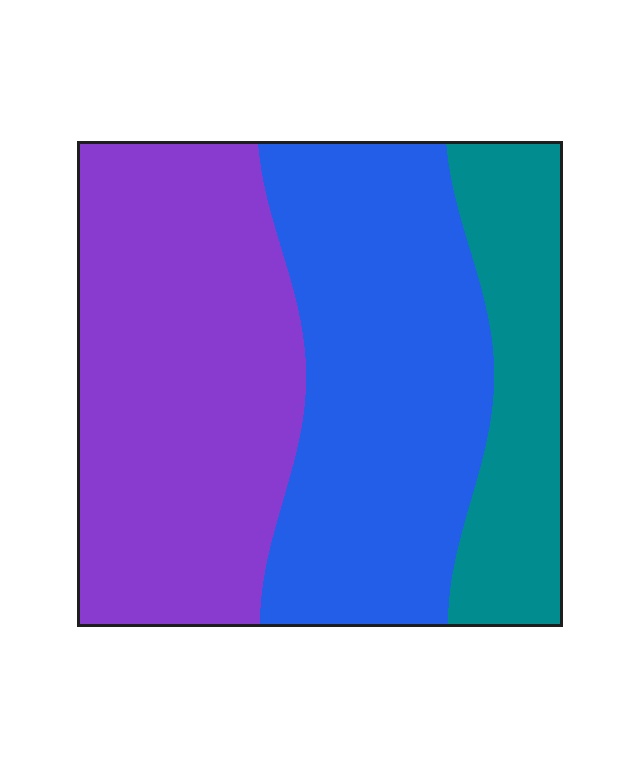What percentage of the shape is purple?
Purple takes up about two fifths (2/5) of the shape.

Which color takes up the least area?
Teal, at roughly 20%.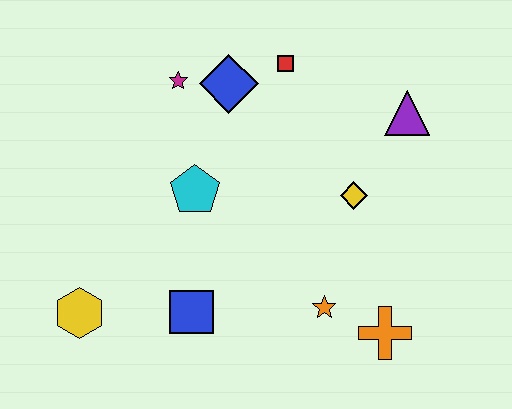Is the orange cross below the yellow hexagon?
Yes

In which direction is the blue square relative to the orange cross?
The blue square is to the left of the orange cross.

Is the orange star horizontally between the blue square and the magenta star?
No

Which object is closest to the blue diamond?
The magenta star is closest to the blue diamond.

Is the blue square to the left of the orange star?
Yes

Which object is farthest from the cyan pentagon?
The orange cross is farthest from the cyan pentagon.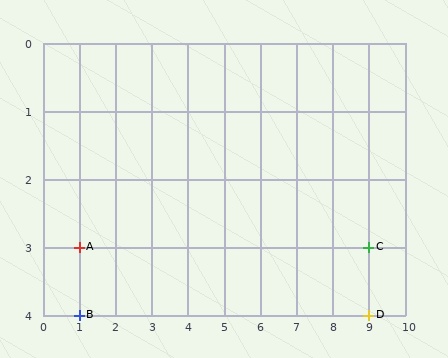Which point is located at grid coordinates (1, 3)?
Point A is at (1, 3).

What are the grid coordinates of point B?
Point B is at grid coordinates (1, 4).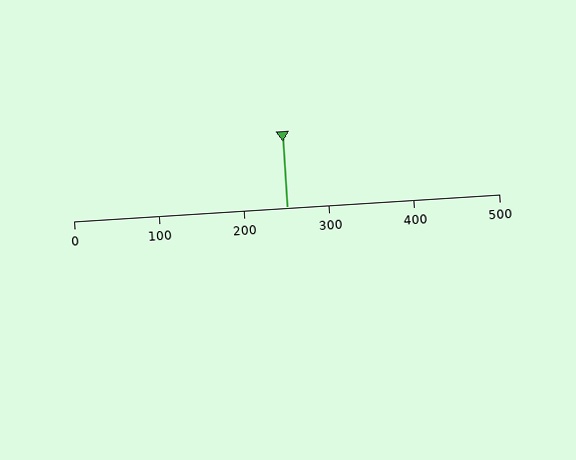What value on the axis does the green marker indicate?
The marker indicates approximately 250.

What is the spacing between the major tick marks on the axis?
The major ticks are spaced 100 apart.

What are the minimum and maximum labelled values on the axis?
The axis runs from 0 to 500.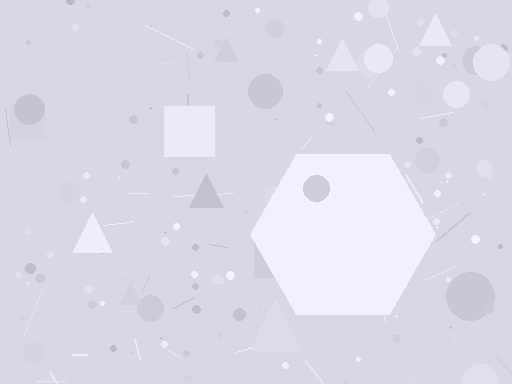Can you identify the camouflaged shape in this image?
The camouflaged shape is a hexagon.